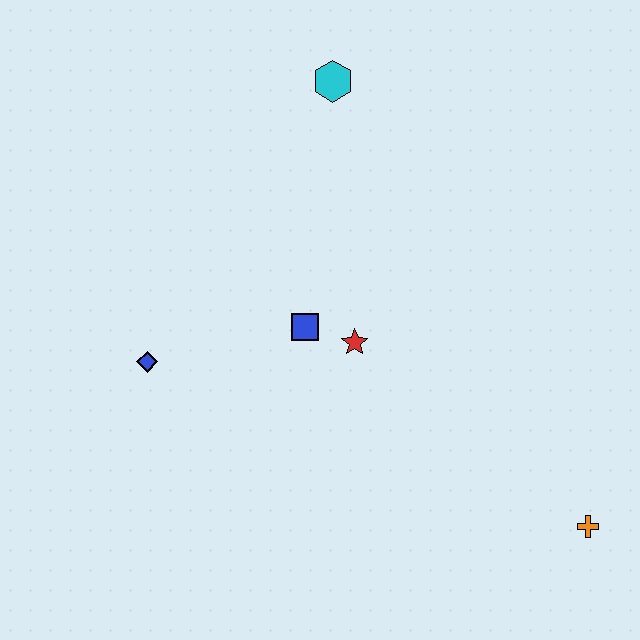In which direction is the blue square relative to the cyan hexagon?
The blue square is below the cyan hexagon.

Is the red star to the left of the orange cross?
Yes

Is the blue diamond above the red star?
No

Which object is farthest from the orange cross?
The cyan hexagon is farthest from the orange cross.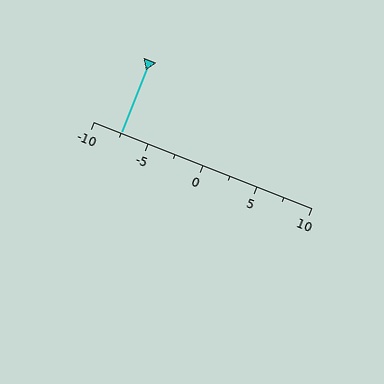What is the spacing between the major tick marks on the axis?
The major ticks are spaced 5 apart.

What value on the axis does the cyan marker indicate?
The marker indicates approximately -7.5.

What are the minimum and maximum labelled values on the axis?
The axis runs from -10 to 10.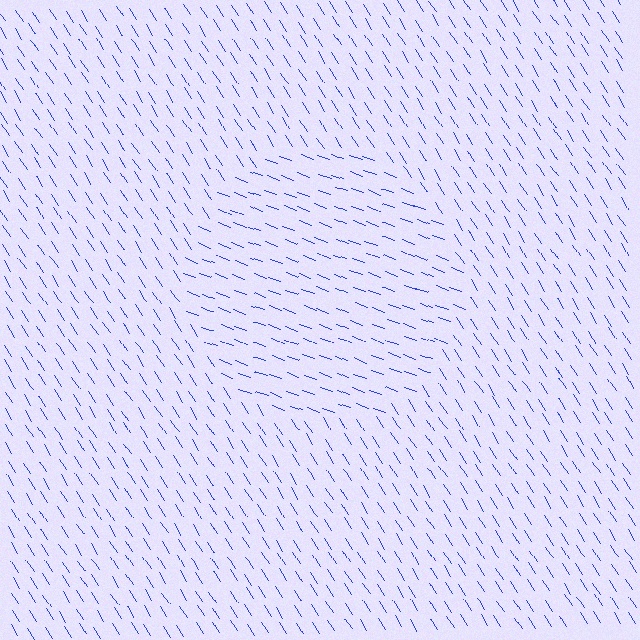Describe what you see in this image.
The image is filled with small blue line segments. A circle region in the image has lines oriented differently from the surrounding lines, creating a visible texture boundary.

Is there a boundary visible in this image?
Yes, there is a texture boundary formed by a change in line orientation.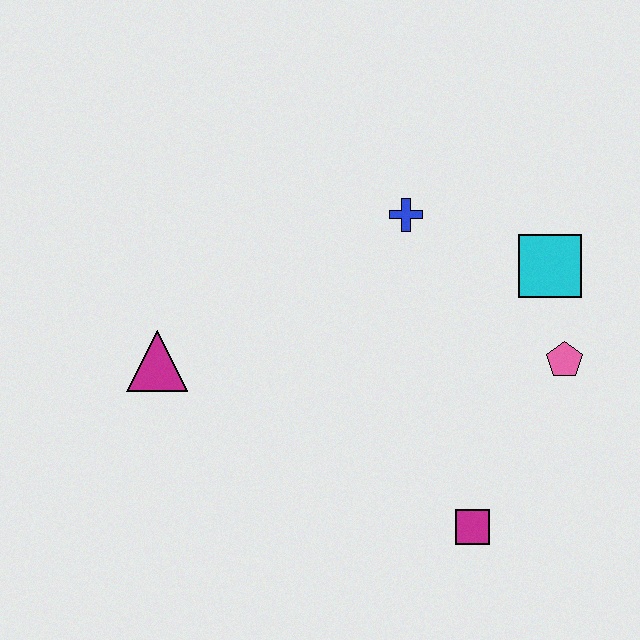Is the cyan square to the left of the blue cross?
No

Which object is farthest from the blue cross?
The magenta square is farthest from the blue cross.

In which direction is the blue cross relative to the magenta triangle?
The blue cross is to the right of the magenta triangle.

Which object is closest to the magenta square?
The pink pentagon is closest to the magenta square.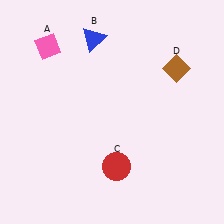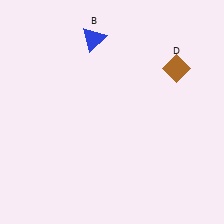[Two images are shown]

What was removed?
The red circle (C), the pink diamond (A) were removed in Image 2.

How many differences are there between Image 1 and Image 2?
There are 2 differences between the two images.